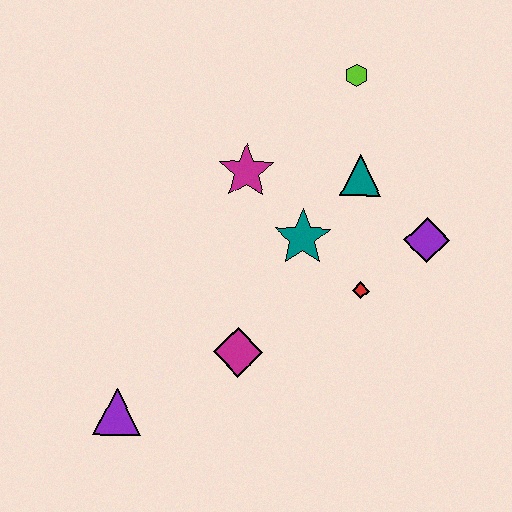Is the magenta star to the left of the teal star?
Yes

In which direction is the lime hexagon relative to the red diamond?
The lime hexagon is above the red diamond.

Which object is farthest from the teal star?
The purple triangle is farthest from the teal star.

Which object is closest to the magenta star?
The teal star is closest to the magenta star.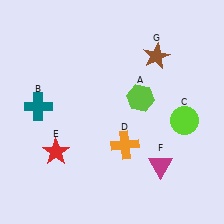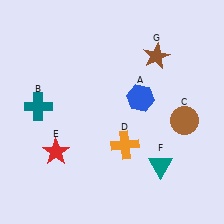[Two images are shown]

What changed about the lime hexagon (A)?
In Image 1, A is lime. In Image 2, it changed to blue.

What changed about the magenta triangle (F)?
In Image 1, F is magenta. In Image 2, it changed to teal.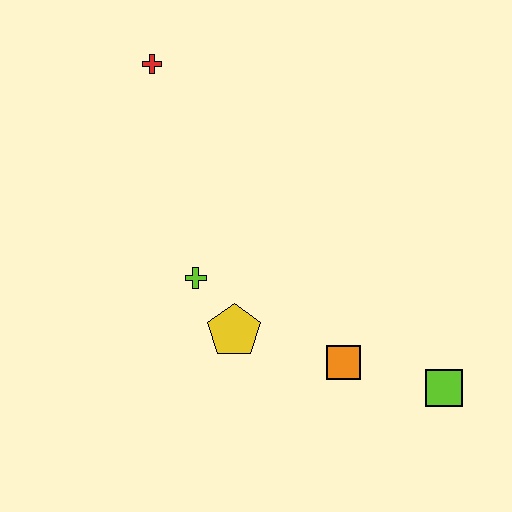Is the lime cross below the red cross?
Yes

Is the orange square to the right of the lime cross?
Yes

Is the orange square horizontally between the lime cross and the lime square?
Yes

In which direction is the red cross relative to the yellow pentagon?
The red cross is above the yellow pentagon.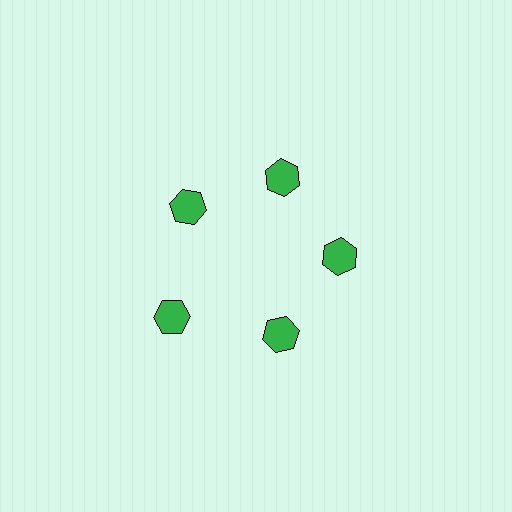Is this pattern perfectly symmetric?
No. The 5 green hexagons are arranged in a ring, but one element near the 8 o'clock position is pushed outward from the center, breaking the 5-fold rotational symmetry.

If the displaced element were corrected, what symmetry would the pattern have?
It would have 5-fold rotational symmetry — the pattern would map onto itself every 72 degrees.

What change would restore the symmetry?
The symmetry would be restored by moving it inward, back onto the ring so that all 5 hexagons sit at equal angles and equal distance from the center.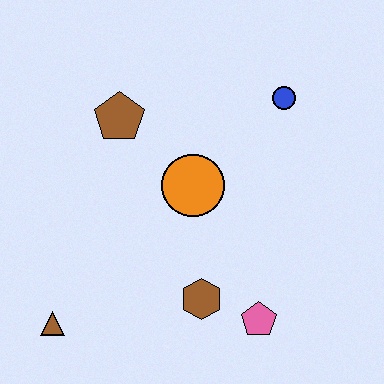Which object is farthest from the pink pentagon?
The brown pentagon is farthest from the pink pentagon.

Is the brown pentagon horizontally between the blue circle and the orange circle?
No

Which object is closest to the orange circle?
The brown pentagon is closest to the orange circle.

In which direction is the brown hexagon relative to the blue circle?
The brown hexagon is below the blue circle.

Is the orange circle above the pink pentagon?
Yes